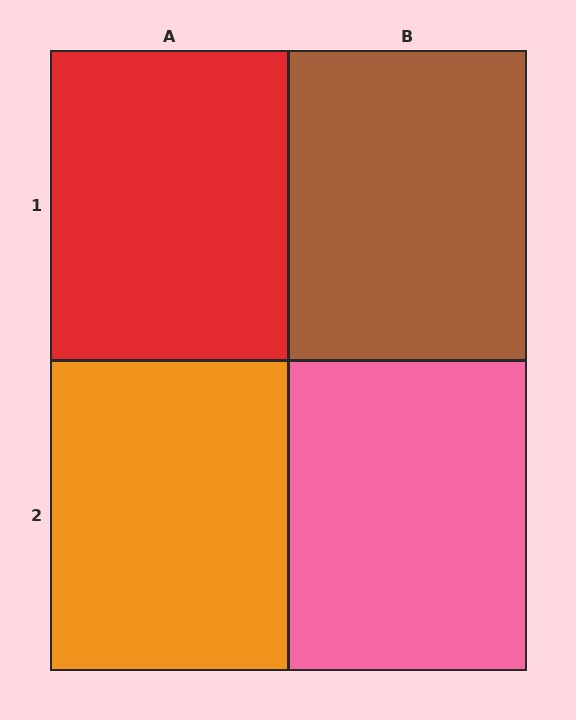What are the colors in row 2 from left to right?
Orange, pink.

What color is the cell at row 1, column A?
Red.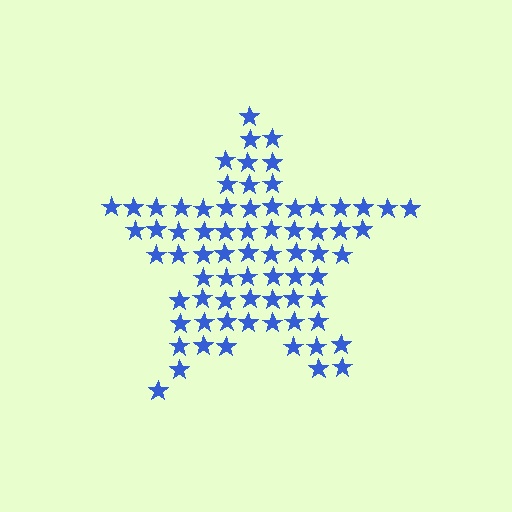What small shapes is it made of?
It is made of small stars.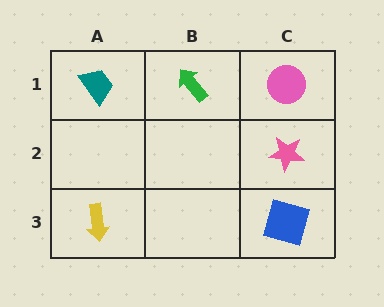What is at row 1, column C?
A pink circle.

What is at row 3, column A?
A yellow arrow.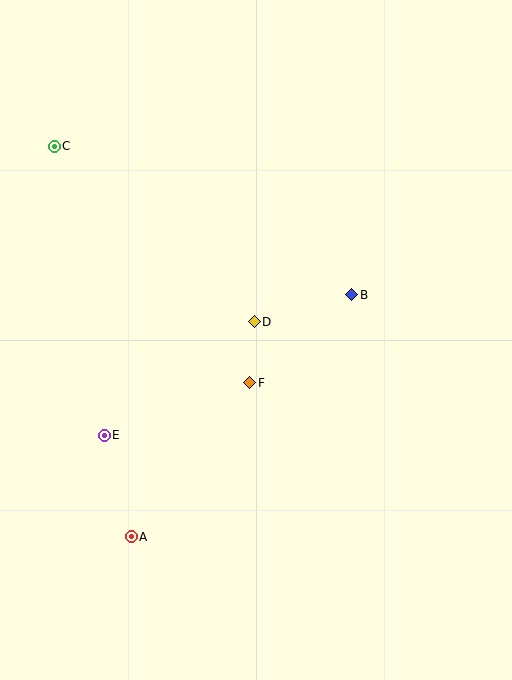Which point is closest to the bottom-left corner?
Point A is closest to the bottom-left corner.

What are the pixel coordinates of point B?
Point B is at (352, 295).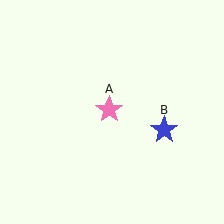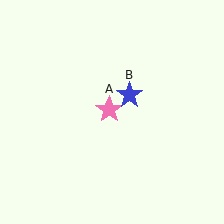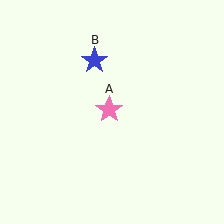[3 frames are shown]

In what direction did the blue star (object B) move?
The blue star (object B) moved up and to the left.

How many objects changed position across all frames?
1 object changed position: blue star (object B).